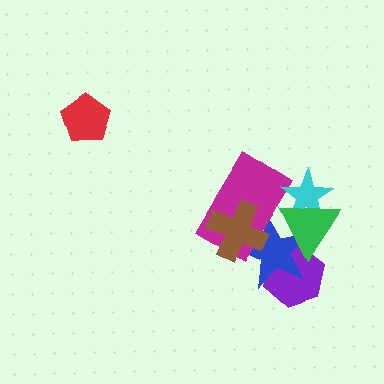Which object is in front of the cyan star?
The green triangle is in front of the cyan star.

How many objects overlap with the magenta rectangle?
4 objects overlap with the magenta rectangle.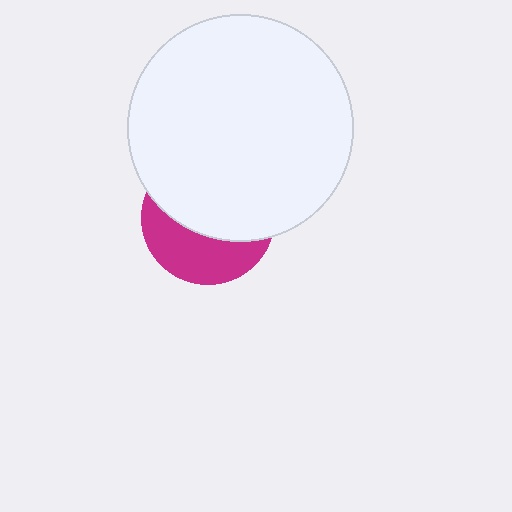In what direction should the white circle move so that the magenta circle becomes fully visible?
The white circle should move up. That is the shortest direction to clear the overlap and leave the magenta circle fully visible.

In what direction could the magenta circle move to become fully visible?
The magenta circle could move down. That would shift it out from behind the white circle entirely.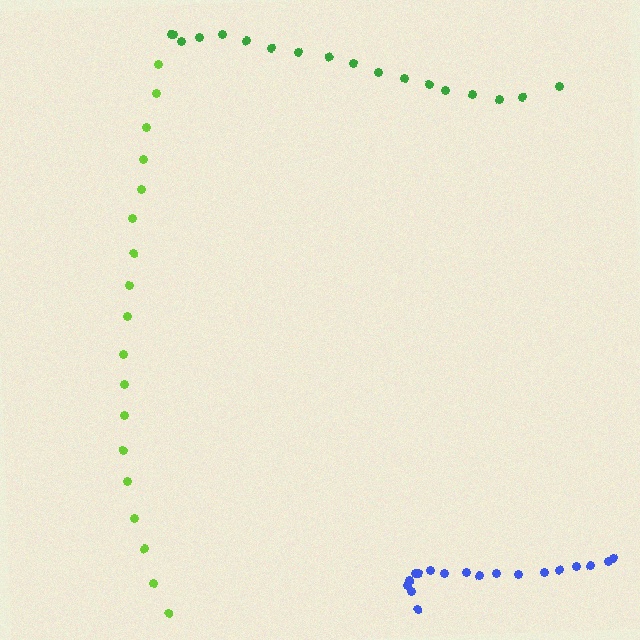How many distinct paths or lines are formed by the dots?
There are 3 distinct paths.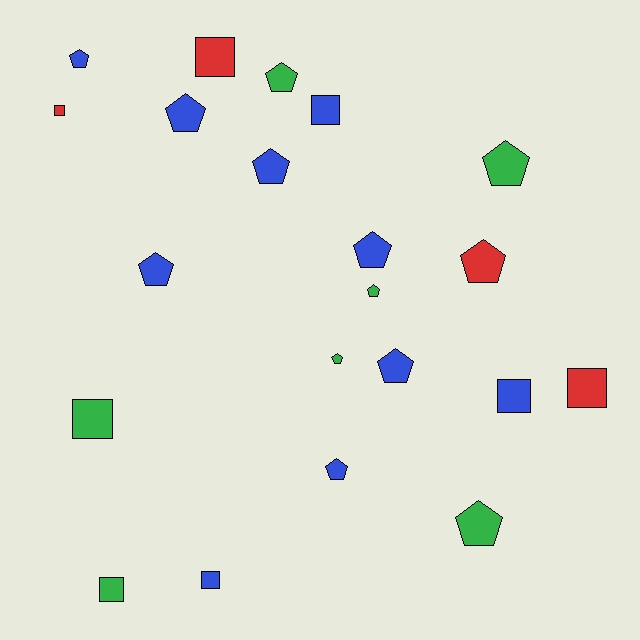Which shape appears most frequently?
Pentagon, with 13 objects.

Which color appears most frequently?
Blue, with 10 objects.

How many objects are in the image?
There are 21 objects.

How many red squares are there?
There are 3 red squares.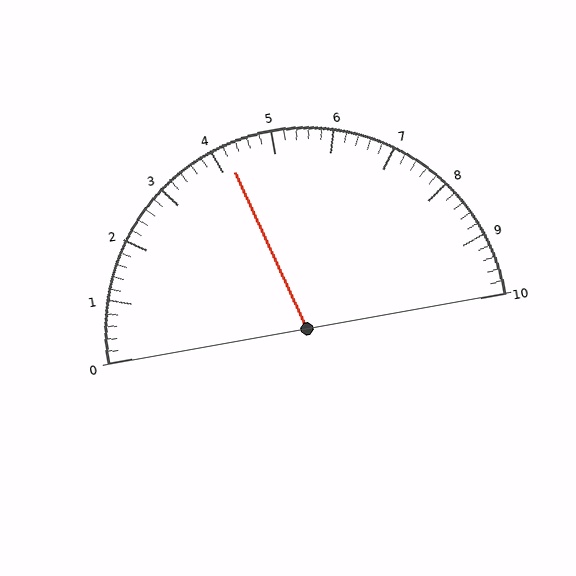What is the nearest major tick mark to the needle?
The nearest major tick mark is 4.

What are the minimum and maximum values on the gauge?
The gauge ranges from 0 to 10.